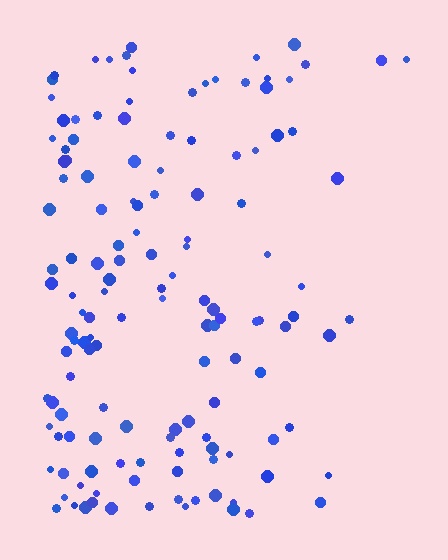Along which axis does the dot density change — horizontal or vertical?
Horizontal.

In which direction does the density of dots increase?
From right to left, with the left side densest.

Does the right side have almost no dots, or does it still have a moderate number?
Still a moderate number, just noticeably fewer than the left.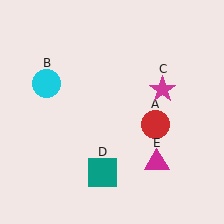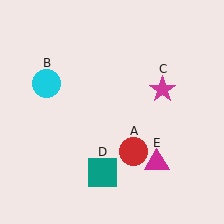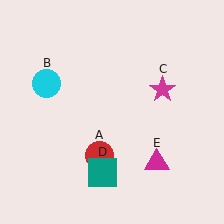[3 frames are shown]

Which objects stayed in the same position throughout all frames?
Cyan circle (object B) and magenta star (object C) and teal square (object D) and magenta triangle (object E) remained stationary.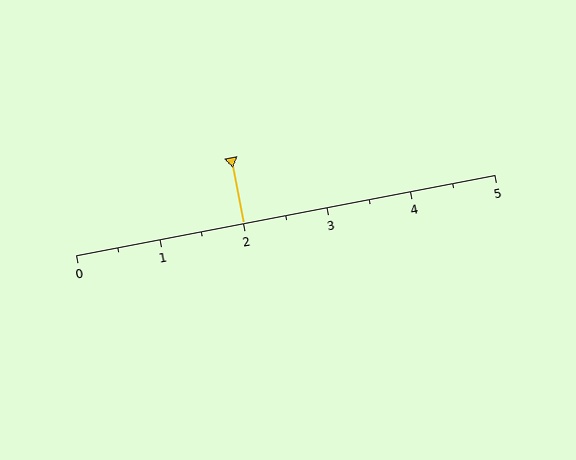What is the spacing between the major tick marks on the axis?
The major ticks are spaced 1 apart.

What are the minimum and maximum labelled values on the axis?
The axis runs from 0 to 5.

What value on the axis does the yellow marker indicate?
The marker indicates approximately 2.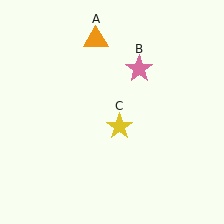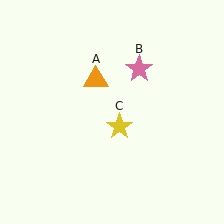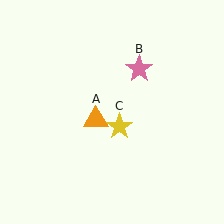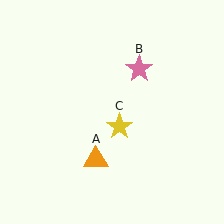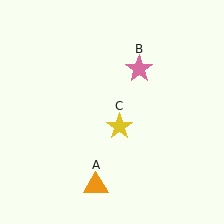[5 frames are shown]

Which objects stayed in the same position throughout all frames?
Pink star (object B) and yellow star (object C) remained stationary.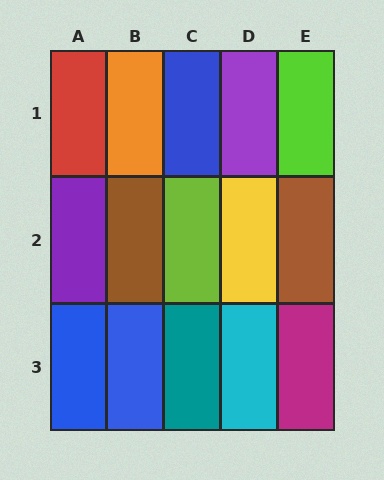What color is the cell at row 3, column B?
Blue.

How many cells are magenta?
1 cell is magenta.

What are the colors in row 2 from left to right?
Purple, brown, lime, yellow, brown.